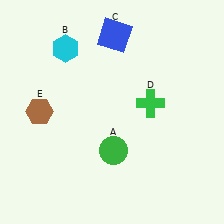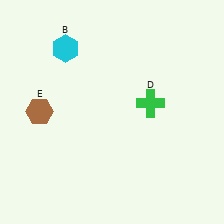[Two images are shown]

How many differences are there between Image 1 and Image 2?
There are 2 differences between the two images.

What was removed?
The blue square (C), the green circle (A) were removed in Image 2.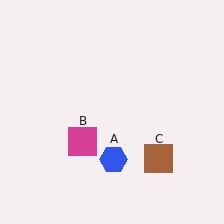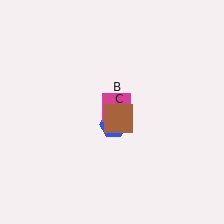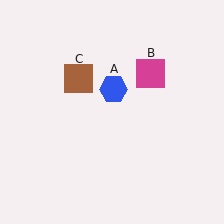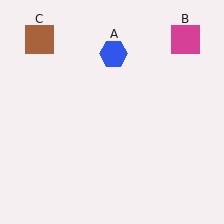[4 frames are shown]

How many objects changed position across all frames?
3 objects changed position: blue hexagon (object A), magenta square (object B), brown square (object C).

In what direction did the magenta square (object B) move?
The magenta square (object B) moved up and to the right.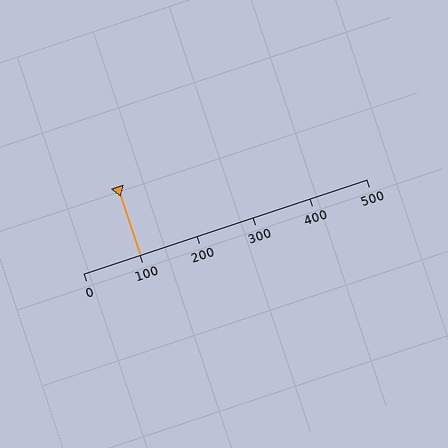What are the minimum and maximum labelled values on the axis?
The axis runs from 0 to 500.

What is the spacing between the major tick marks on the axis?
The major ticks are spaced 100 apart.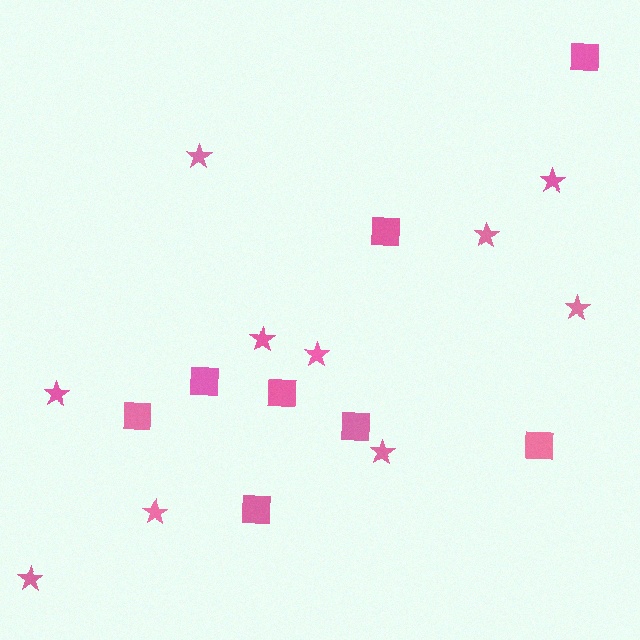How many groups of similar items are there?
There are 2 groups: one group of stars (10) and one group of squares (8).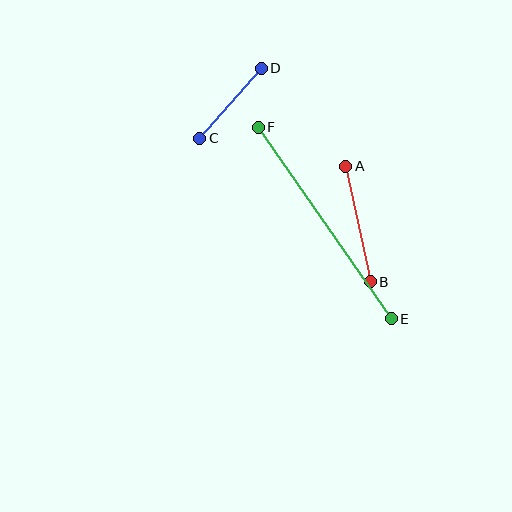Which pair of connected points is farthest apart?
Points E and F are farthest apart.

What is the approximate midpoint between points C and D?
The midpoint is at approximately (230, 103) pixels.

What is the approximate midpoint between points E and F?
The midpoint is at approximately (325, 223) pixels.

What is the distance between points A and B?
The distance is approximately 118 pixels.